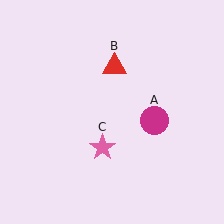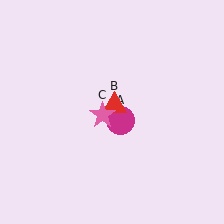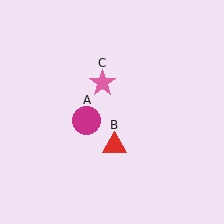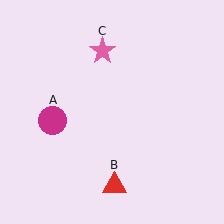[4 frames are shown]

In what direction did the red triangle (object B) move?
The red triangle (object B) moved down.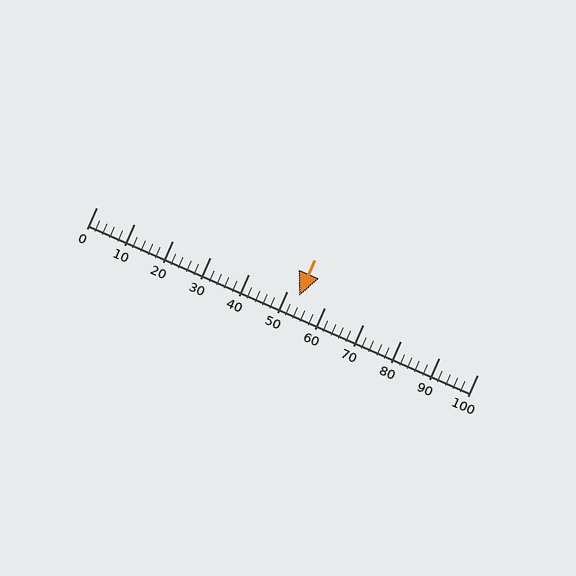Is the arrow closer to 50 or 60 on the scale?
The arrow is closer to 50.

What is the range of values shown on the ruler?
The ruler shows values from 0 to 100.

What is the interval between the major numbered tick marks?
The major tick marks are spaced 10 units apart.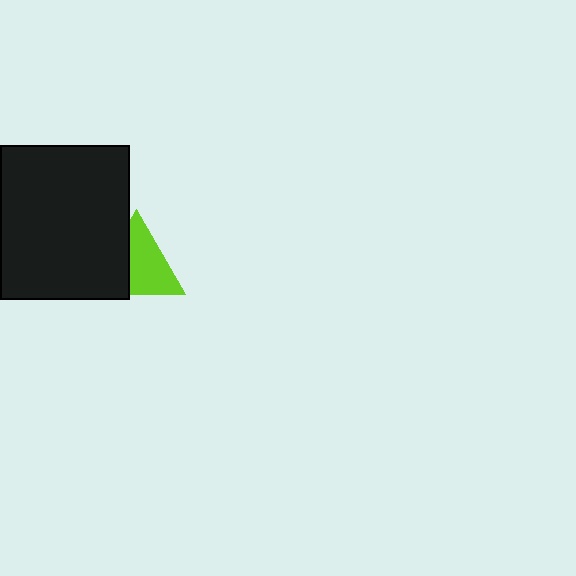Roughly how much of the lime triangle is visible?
About half of it is visible (roughly 63%).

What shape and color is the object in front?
The object in front is a black rectangle.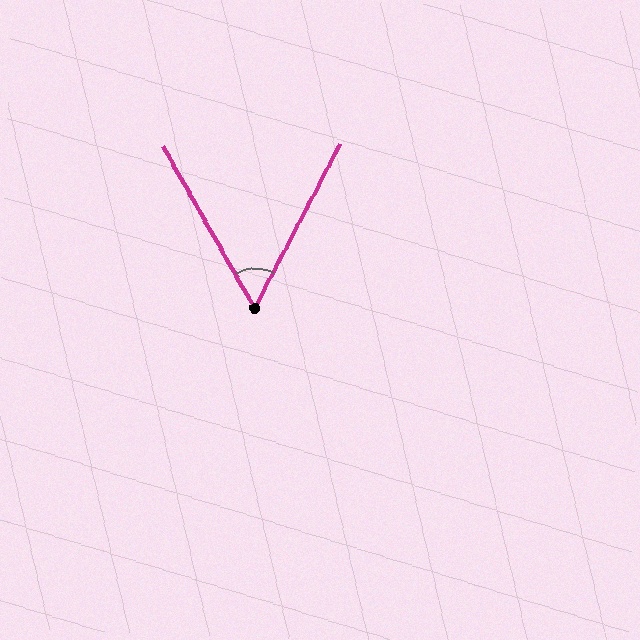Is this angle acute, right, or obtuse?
It is acute.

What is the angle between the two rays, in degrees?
Approximately 57 degrees.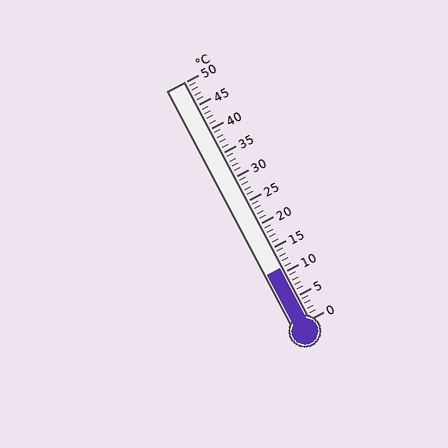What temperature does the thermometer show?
The thermometer shows approximately 11°C.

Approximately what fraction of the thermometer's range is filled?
The thermometer is filled to approximately 20% of its range.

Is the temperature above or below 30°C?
The temperature is below 30°C.